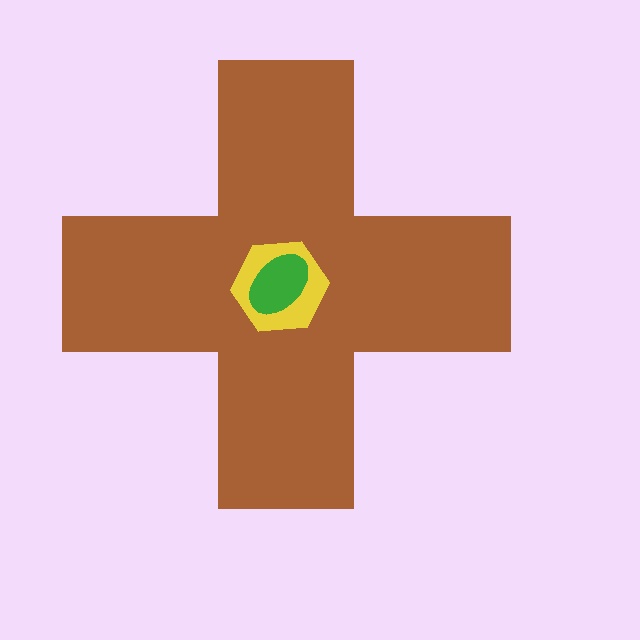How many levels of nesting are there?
3.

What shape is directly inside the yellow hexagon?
The green ellipse.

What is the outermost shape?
The brown cross.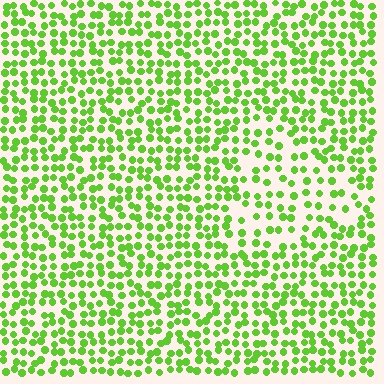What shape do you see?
I see a triangle.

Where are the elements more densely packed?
The elements are more densely packed outside the triangle boundary.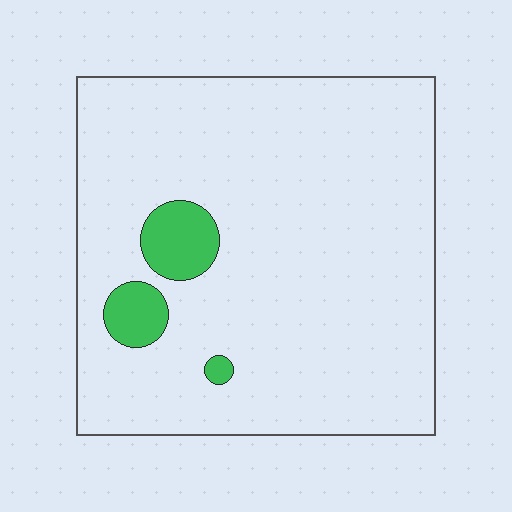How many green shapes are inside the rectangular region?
3.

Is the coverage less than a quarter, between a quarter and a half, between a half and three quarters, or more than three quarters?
Less than a quarter.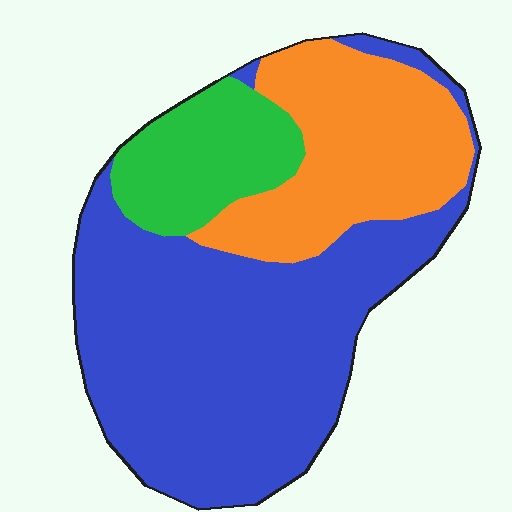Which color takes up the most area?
Blue, at roughly 60%.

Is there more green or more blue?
Blue.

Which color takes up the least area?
Green, at roughly 15%.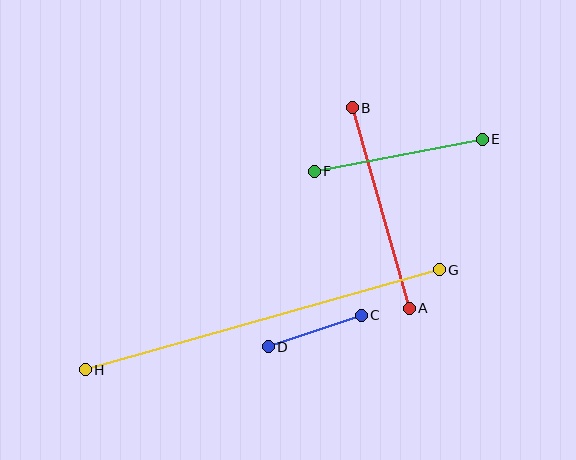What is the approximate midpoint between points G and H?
The midpoint is at approximately (262, 320) pixels.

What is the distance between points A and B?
The distance is approximately 208 pixels.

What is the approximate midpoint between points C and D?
The midpoint is at approximately (315, 331) pixels.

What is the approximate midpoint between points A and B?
The midpoint is at approximately (381, 208) pixels.